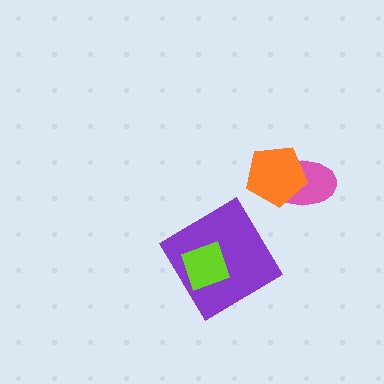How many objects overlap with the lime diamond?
1 object overlaps with the lime diamond.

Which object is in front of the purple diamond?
The lime diamond is in front of the purple diamond.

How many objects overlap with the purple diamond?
1 object overlaps with the purple diamond.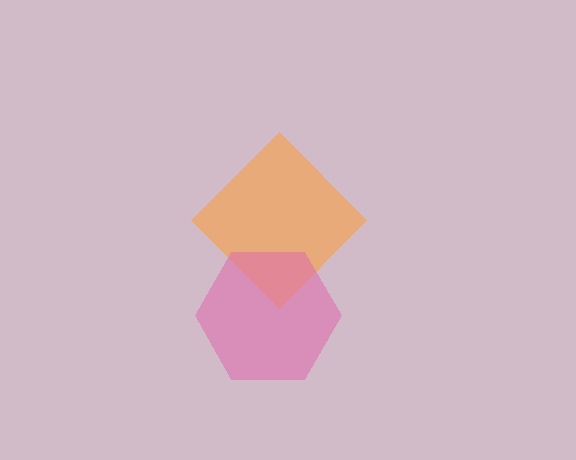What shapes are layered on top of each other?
The layered shapes are: an orange diamond, a pink hexagon.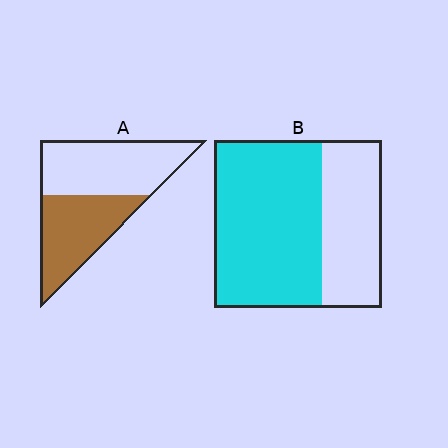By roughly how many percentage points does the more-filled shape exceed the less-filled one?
By roughly 20 percentage points (B over A).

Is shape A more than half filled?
No.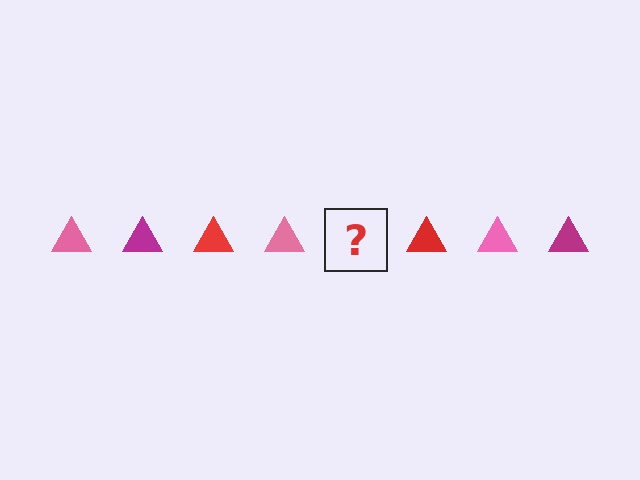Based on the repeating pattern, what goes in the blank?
The blank should be a magenta triangle.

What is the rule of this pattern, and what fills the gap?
The rule is that the pattern cycles through pink, magenta, red triangles. The gap should be filled with a magenta triangle.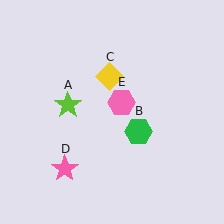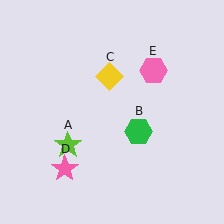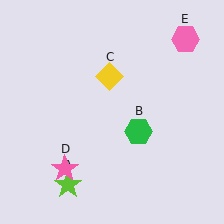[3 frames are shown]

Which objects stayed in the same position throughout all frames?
Green hexagon (object B) and yellow diamond (object C) and pink star (object D) remained stationary.